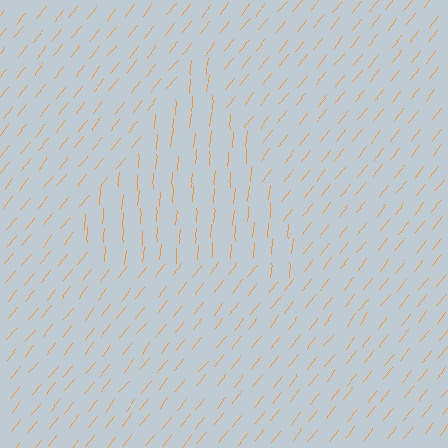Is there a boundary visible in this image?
Yes, there is a texture boundary formed by a change in line orientation.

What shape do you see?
I see a triangle.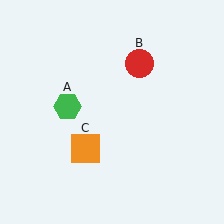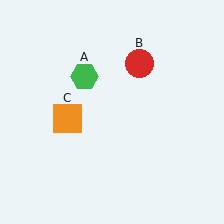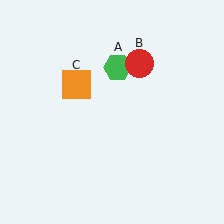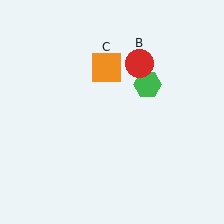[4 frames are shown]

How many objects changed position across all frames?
2 objects changed position: green hexagon (object A), orange square (object C).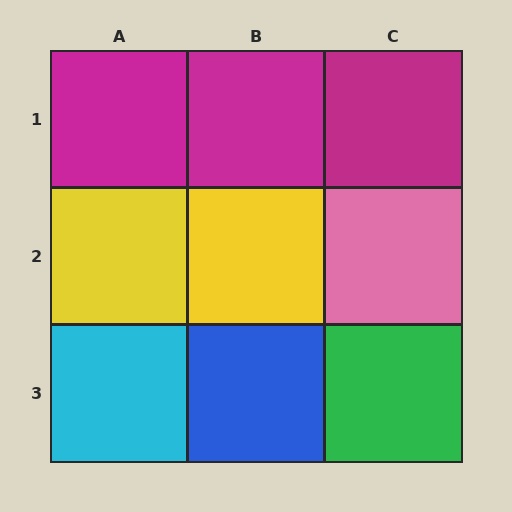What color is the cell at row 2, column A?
Yellow.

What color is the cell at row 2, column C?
Pink.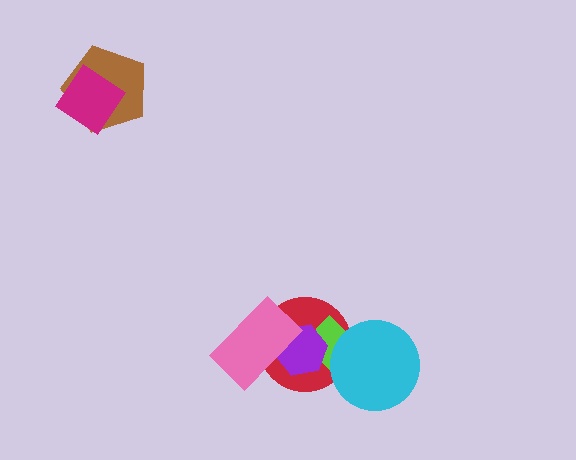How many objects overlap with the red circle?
4 objects overlap with the red circle.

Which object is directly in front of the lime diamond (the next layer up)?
The cyan circle is directly in front of the lime diamond.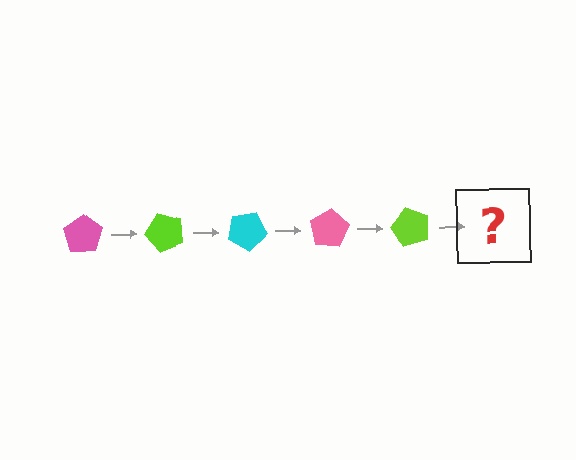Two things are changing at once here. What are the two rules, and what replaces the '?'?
The two rules are that it rotates 50 degrees each step and the color cycles through pink, lime, and cyan. The '?' should be a cyan pentagon, rotated 250 degrees from the start.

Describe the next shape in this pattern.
It should be a cyan pentagon, rotated 250 degrees from the start.